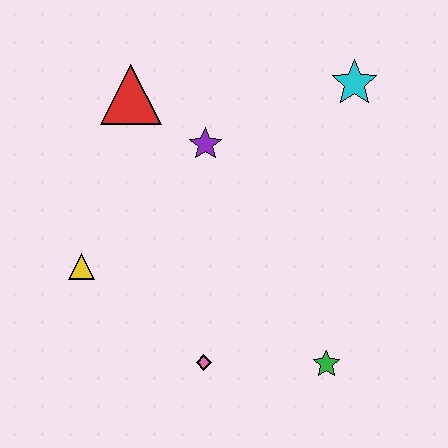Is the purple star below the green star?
No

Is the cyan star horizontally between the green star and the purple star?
No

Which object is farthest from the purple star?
The green star is farthest from the purple star.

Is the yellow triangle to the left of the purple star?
Yes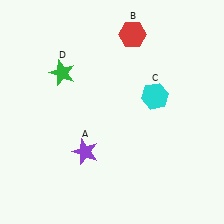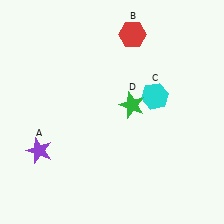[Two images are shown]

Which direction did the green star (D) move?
The green star (D) moved right.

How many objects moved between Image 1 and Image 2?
2 objects moved between the two images.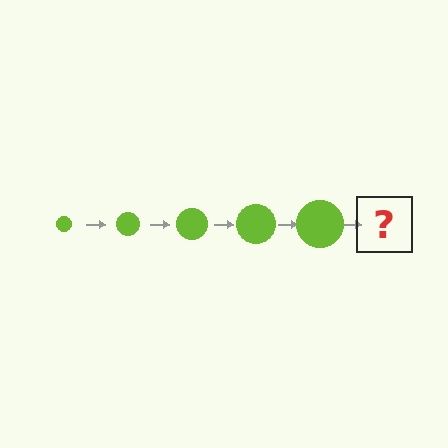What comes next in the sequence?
The next element should be a lime circle, larger than the previous one.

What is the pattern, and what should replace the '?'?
The pattern is that the circle gets progressively larger each step. The '?' should be a lime circle, larger than the previous one.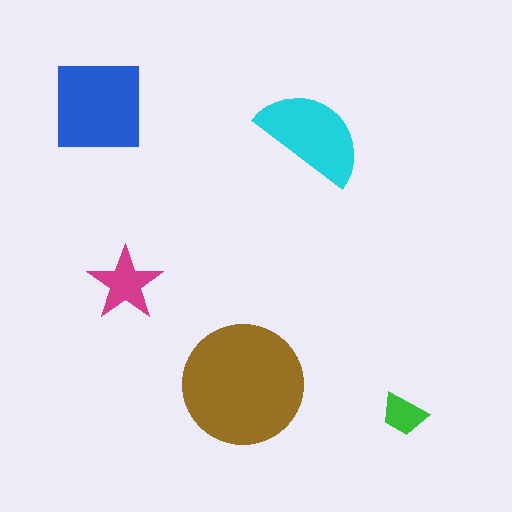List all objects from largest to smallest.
The brown circle, the blue square, the cyan semicircle, the magenta star, the green trapezoid.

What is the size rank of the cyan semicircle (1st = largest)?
3rd.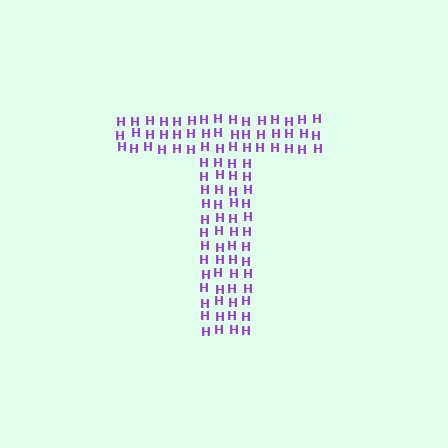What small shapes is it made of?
It is made of small letter H's.